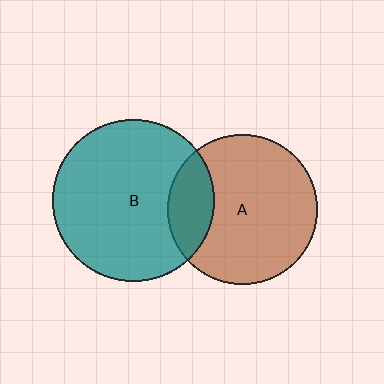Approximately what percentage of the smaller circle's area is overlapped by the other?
Approximately 20%.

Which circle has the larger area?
Circle B (teal).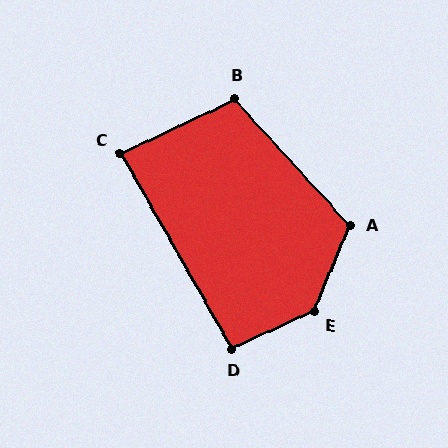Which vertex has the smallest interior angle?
C, at approximately 86 degrees.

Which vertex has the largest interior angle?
E, at approximately 137 degrees.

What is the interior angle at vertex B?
Approximately 107 degrees (obtuse).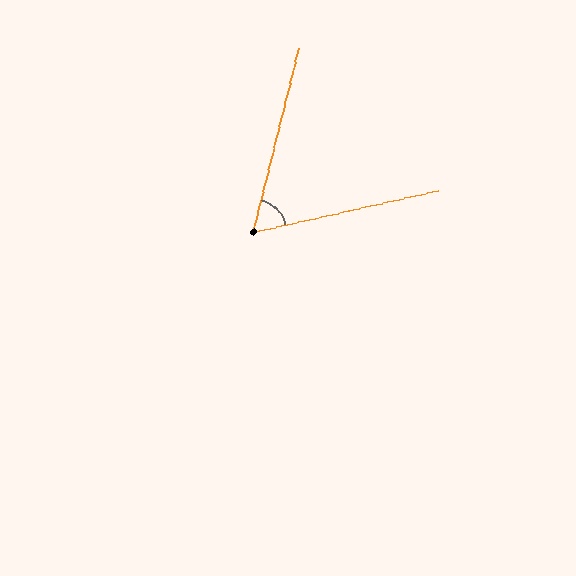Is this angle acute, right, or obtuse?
It is acute.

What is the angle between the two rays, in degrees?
Approximately 63 degrees.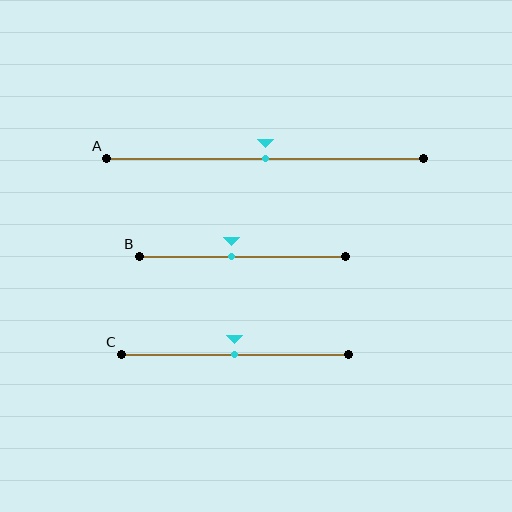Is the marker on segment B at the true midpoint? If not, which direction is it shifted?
No, the marker on segment B is shifted to the left by about 5% of the segment length.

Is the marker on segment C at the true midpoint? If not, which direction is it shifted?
Yes, the marker on segment C is at the true midpoint.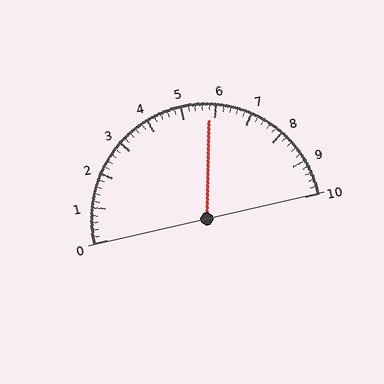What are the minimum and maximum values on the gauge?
The gauge ranges from 0 to 10.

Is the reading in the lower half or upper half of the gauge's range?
The reading is in the upper half of the range (0 to 10).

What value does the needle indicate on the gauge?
The needle indicates approximately 5.8.